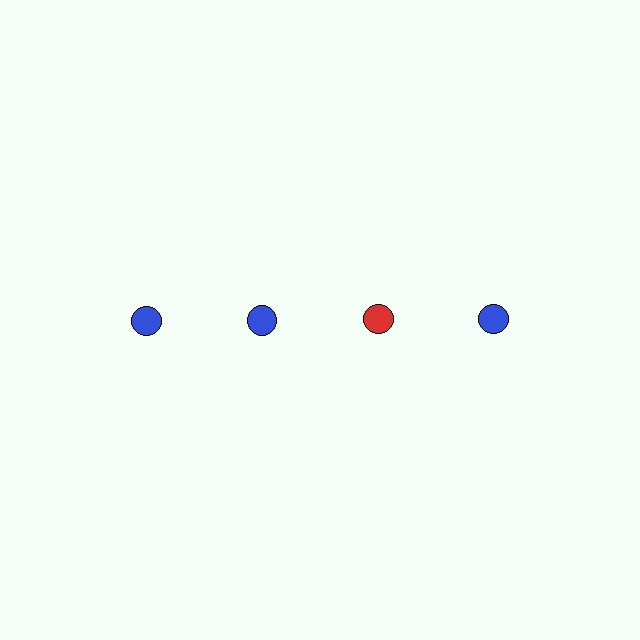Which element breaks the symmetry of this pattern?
The red circle in the top row, center column breaks the symmetry. All other shapes are blue circles.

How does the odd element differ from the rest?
It has a different color: red instead of blue.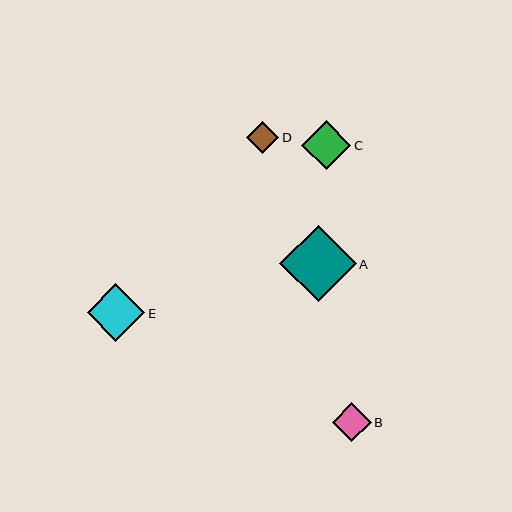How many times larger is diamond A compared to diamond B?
Diamond A is approximately 1.9 times the size of diamond B.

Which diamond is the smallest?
Diamond D is the smallest with a size of approximately 32 pixels.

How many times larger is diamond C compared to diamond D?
Diamond C is approximately 1.5 times the size of diamond D.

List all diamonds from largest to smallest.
From largest to smallest: A, E, C, B, D.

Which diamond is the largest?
Diamond A is the largest with a size of approximately 76 pixels.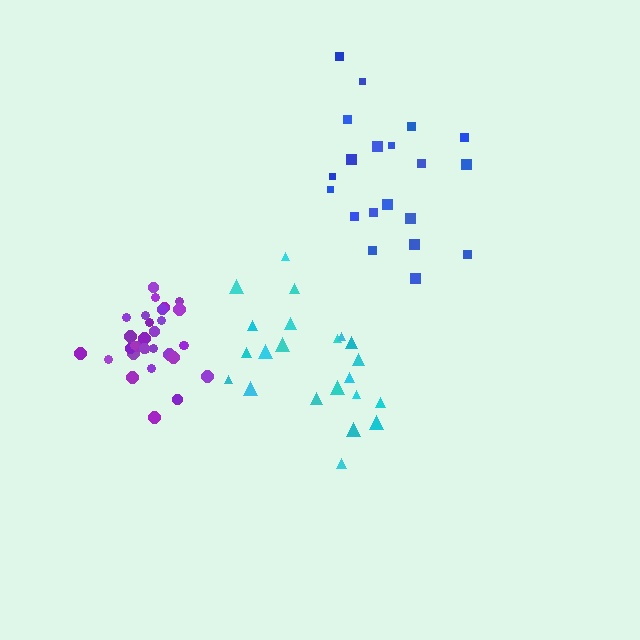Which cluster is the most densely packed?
Purple.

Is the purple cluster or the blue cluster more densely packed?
Purple.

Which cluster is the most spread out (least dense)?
Blue.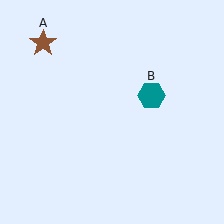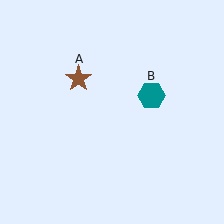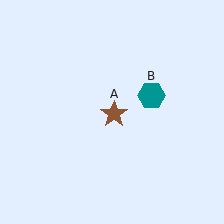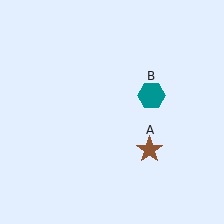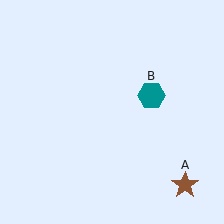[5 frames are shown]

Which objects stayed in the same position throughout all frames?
Teal hexagon (object B) remained stationary.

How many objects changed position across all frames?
1 object changed position: brown star (object A).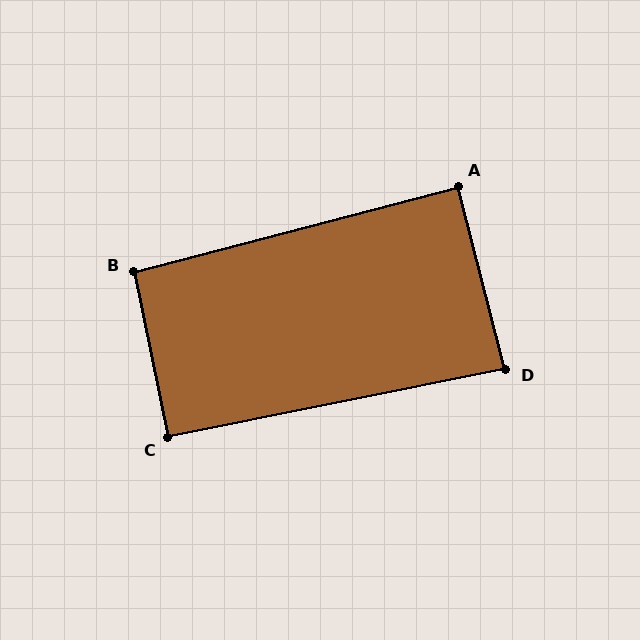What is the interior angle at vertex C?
Approximately 90 degrees (approximately right).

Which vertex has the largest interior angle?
B, at approximately 93 degrees.